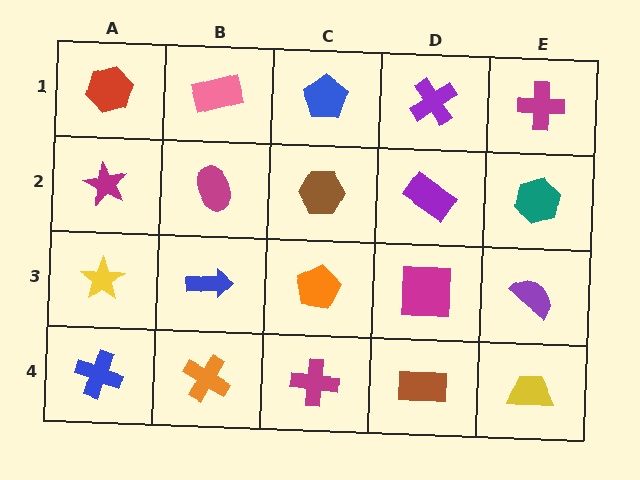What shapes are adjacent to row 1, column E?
A teal hexagon (row 2, column E), a purple cross (row 1, column D).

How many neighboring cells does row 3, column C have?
4.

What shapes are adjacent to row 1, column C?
A brown hexagon (row 2, column C), a pink rectangle (row 1, column B), a purple cross (row 1, column D).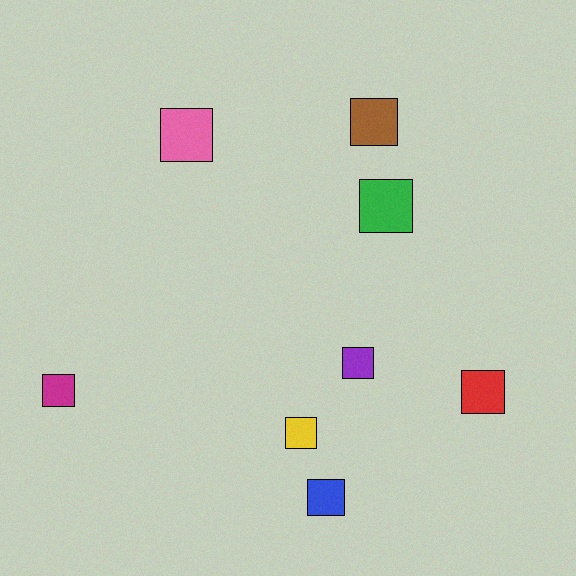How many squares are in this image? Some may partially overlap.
There are 8 squares.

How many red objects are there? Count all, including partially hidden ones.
There is 1 red object.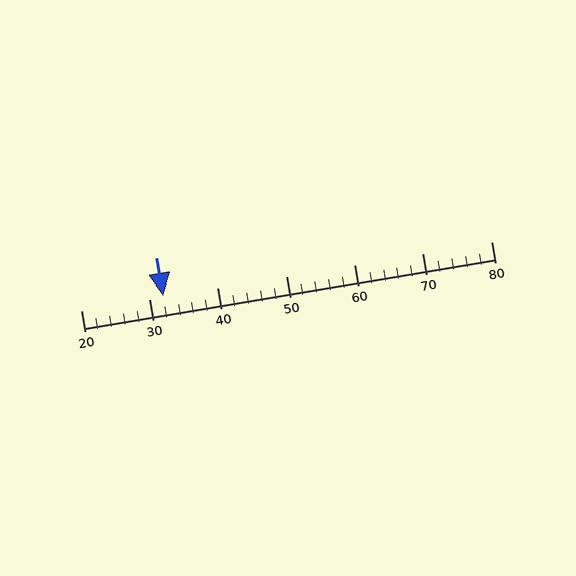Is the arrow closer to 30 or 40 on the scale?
The arrow is closer to 30.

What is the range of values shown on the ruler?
The ruler shows values from 20 to 80.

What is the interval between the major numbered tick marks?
The major tick marks are spaced 10 units apart.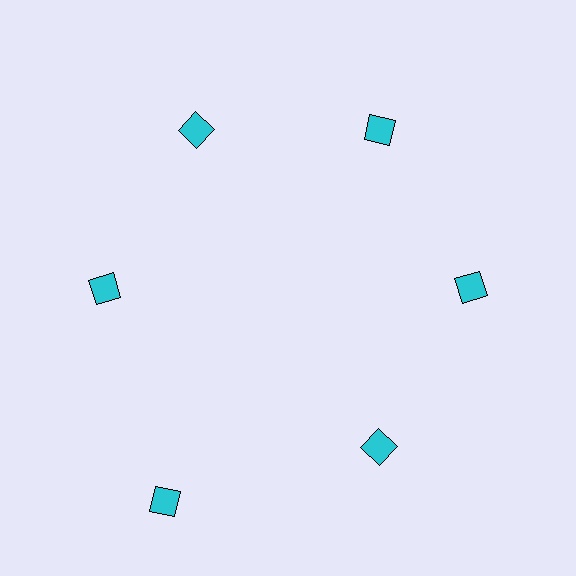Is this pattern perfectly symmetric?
No. The 6 cyan diamonds are arranged in a ring, but one element near the 7 o'clock position is pushed outward from the center, breaking the 6-fold rotational symmetry.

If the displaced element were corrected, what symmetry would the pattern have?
It would have 6-fold rotational symmetry — the pattern would map onto itself every 60 degrees.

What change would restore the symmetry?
The symmetry would be restored by moving it inward, back onto the ring so that all 6 diamonds sit at equal angles and equal distance from the center.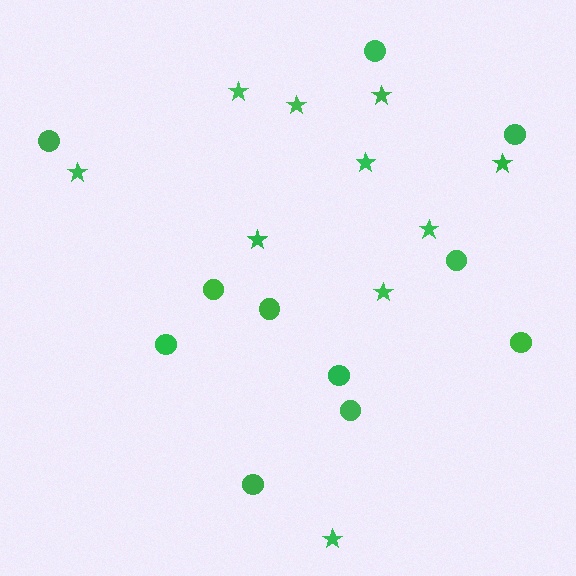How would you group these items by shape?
There are 2 groups: one group of stars (10) and one group of circles (11).